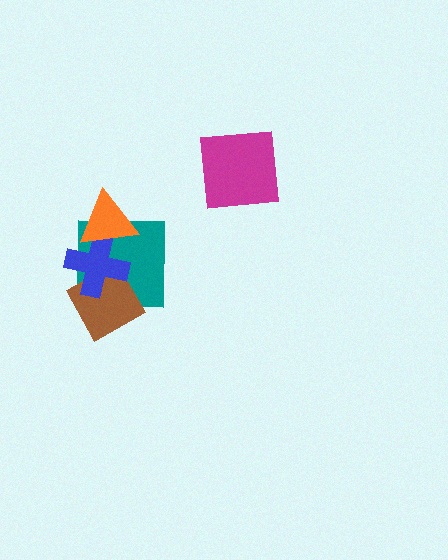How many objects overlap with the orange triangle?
2 objects overlap with the orange triangle.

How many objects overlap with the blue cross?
3 objects overlap with the blue cross.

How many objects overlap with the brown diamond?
2 objects overlap with the brown diamond.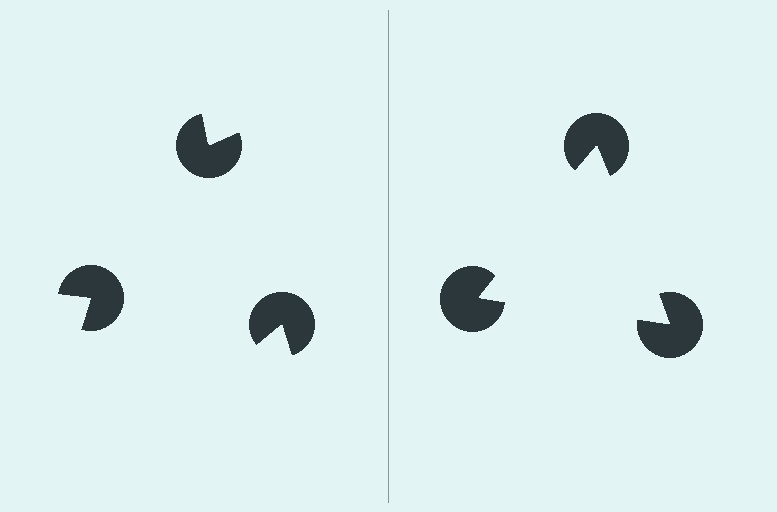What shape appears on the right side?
An illusory triangle.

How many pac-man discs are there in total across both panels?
6 — 3 on each side.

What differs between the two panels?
The pac-man discs are positioned identically on both sides; only the wedge orientations differ. On the right they align to a triangle; on the left they are misaligned.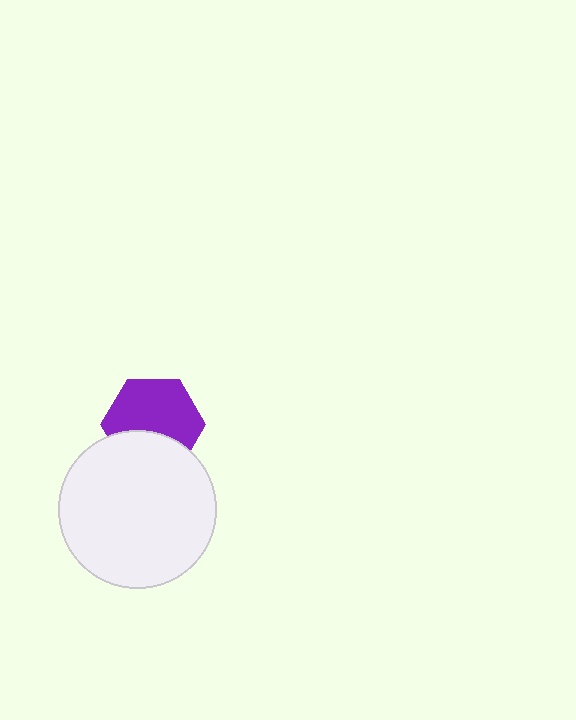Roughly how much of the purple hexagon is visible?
Most of it is visible (roughly 65%).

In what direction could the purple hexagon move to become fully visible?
The purple hexagon could move up. That would shift it out from behind the white circle entirely.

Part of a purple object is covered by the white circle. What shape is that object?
It is a hexagon.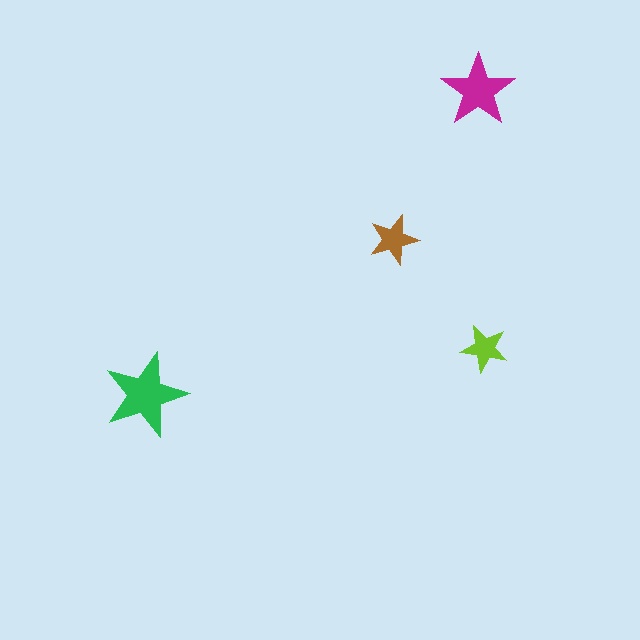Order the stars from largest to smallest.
the green one, the magenta one, the brown one, the lime one.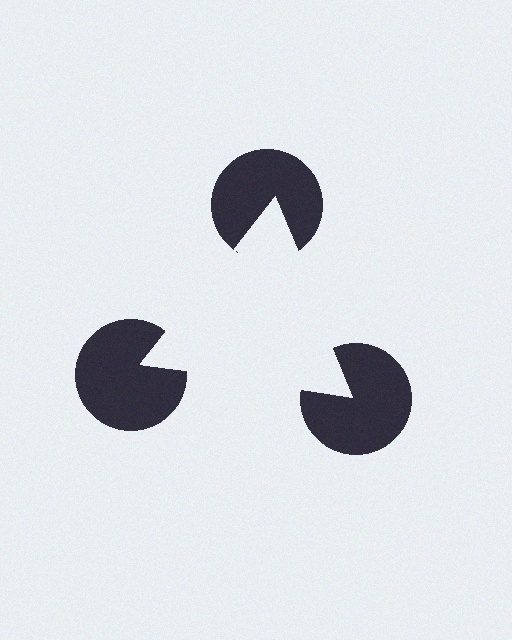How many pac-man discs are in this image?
There are 3 — one at each vertex of the illusory triangle.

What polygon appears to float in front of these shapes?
An illusory triangle — its edges are inferred from the aligned wedge cuts in the pac-man discs, not physically drawn.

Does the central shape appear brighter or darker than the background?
It typically appears slightly brighter than the background, even though no actual brightness change is drawn.